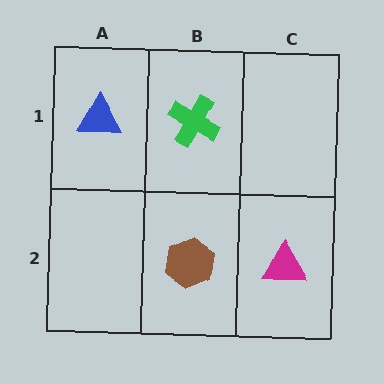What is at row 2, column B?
A brown hexagon.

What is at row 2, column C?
A magenta triangle.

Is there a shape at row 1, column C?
No, that cell is empty.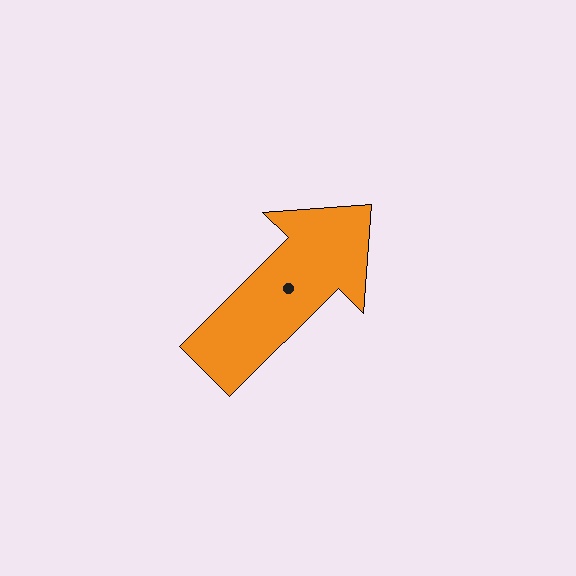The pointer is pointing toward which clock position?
Roughly 2 o'clock.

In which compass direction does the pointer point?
Northeast.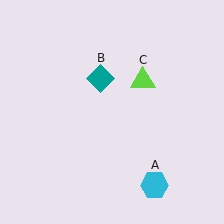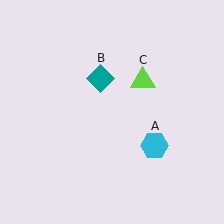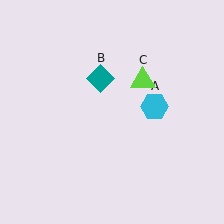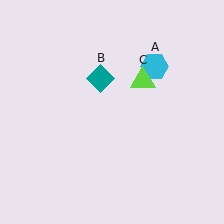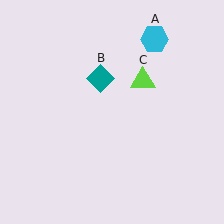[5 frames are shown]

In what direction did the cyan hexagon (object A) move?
The cyan hexagon (object A) moved up.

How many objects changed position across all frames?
1 object changed position: cyan hexagon (object A).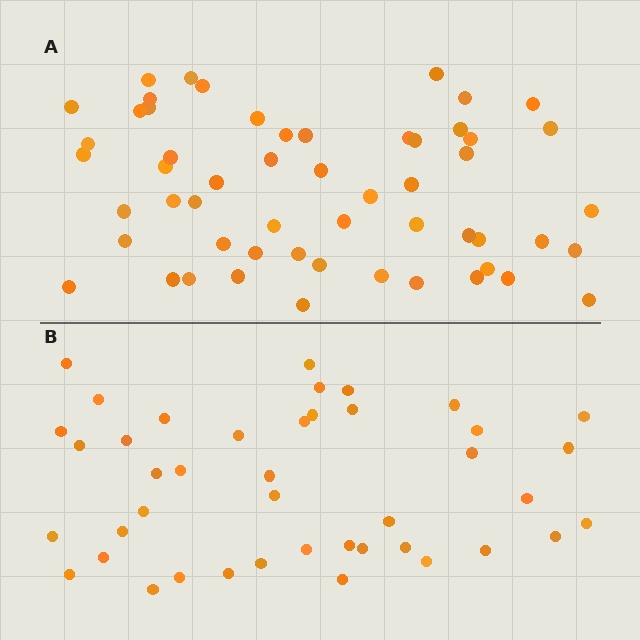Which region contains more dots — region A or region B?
Region A (the top region) has more dots.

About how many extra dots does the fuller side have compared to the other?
Region A has approximately 15 more dots than region B.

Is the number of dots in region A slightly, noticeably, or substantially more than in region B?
Region A has noticeably more, but not dramatically so. The ratio is roughly 1.3 to 1.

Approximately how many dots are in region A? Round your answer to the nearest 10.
About 60 dots. (The exact count is 55, which rounds to 60.)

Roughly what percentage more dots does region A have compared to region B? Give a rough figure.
About 30% more.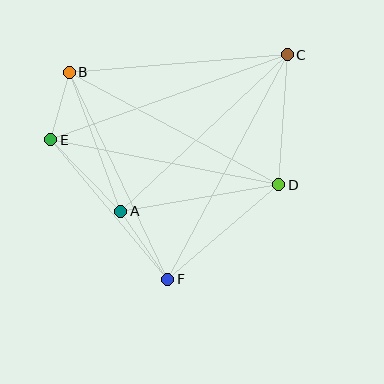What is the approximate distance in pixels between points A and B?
The distance between A and B is approximately 148 pixels.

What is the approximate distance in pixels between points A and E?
The distance between A and E is approximately 100 pixels.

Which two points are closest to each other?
Points B and E are closest to each other.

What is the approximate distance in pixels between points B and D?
The distance between B and D is approximately 238 pixels.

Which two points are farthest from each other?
Points C and F are farthest from each other.